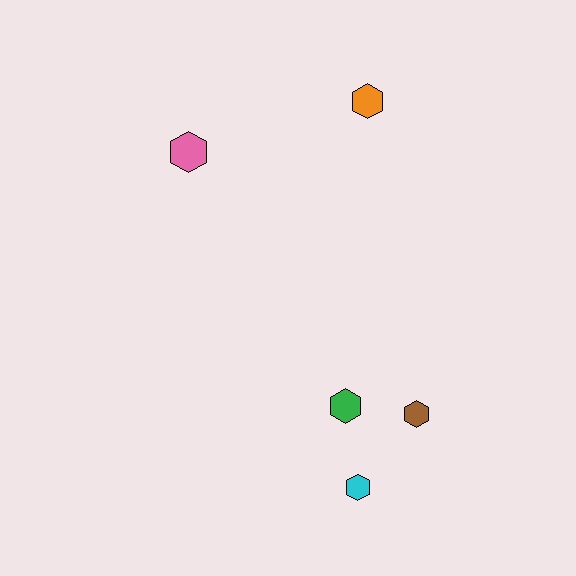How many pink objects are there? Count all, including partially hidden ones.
There is 1 pink object.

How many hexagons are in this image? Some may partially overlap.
There are 5 hexagons.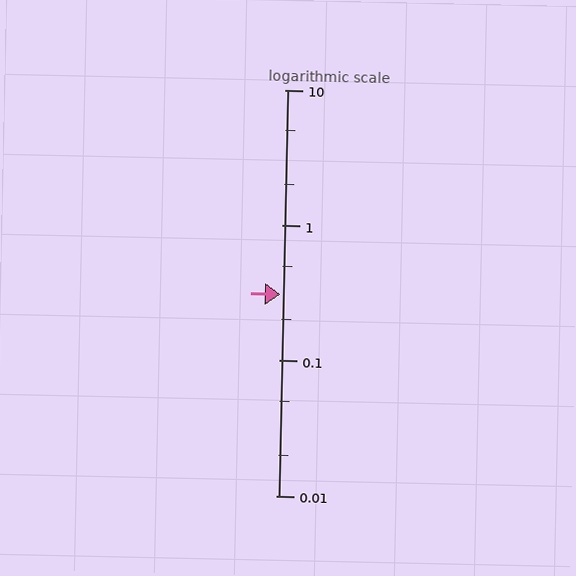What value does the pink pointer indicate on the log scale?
The pointer indicates approximately 0.31.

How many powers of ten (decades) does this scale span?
The scale spans 3 decades, from 0.01 to 10.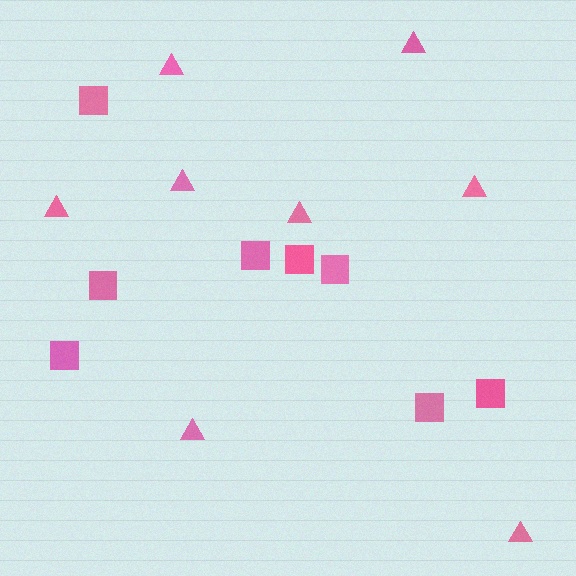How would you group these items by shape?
There are 2 groups: one group of triangles (8) and one group of squares (8).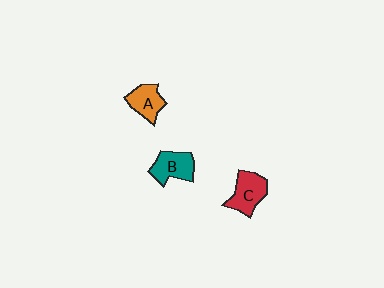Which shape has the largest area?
Shape C (red).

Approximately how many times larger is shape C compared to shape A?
Approximately 1.2 times.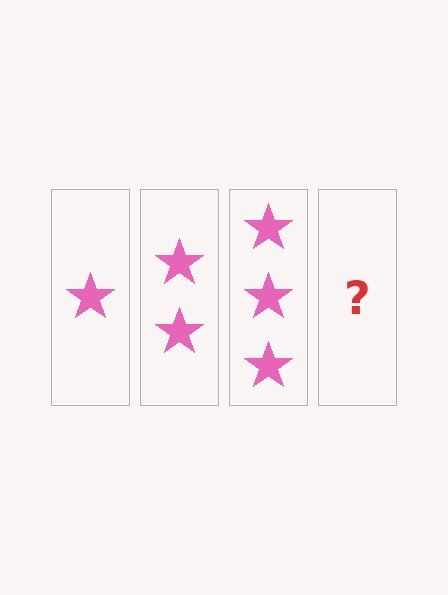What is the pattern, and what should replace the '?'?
The pattern is that each step adds one more star. The '?' should be 4 stars.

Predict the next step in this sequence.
The next step is 4 stars.